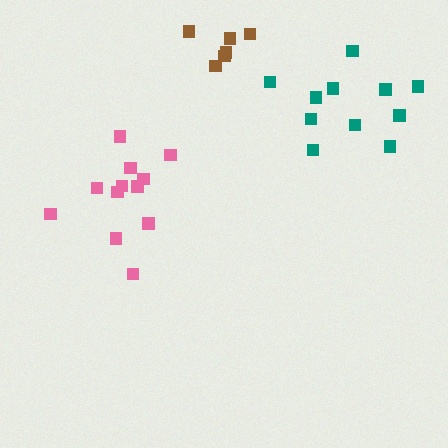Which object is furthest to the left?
The pink cluster is leftmost.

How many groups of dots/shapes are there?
There are 3 groups.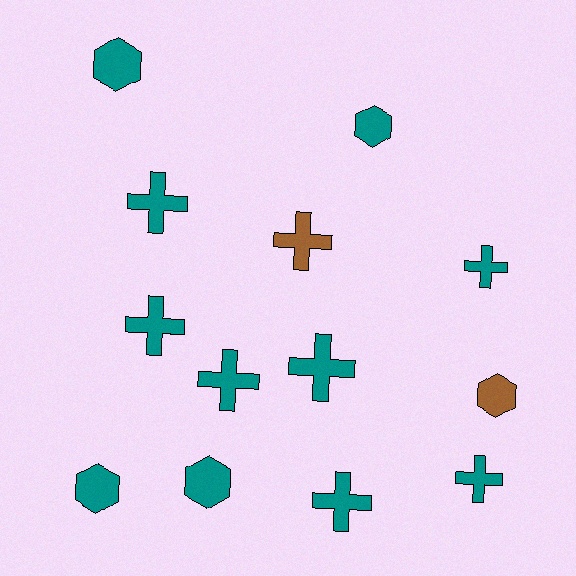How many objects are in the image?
There are 13 objects.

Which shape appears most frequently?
Cross, with 8 objects.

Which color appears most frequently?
Teal, with 11 objects.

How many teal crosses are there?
There are 7 teal crosses.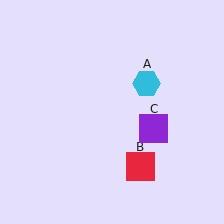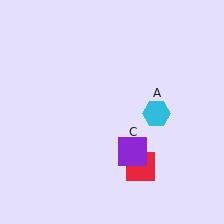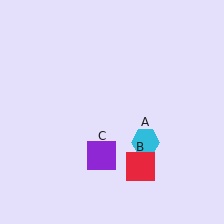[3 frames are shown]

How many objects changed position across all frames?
2 objects changed position: cyan hexagon (object A), purple square (object C).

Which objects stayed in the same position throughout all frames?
Red square (object B) remained stationary.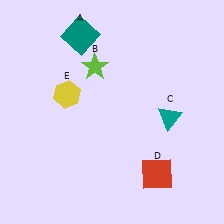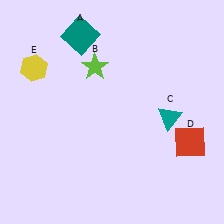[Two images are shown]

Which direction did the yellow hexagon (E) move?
The yellow hexagon (E) moved left.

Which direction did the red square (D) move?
The red square (D) moved right.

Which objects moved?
The objects that moved are: the red square (D), the yellow hexagon (E).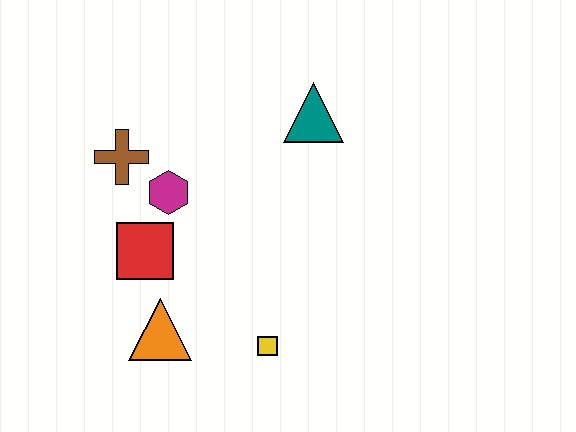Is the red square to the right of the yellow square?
No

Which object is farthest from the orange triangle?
The teal triangle is farthest from the orange triangle.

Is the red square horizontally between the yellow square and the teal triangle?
No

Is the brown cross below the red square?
No